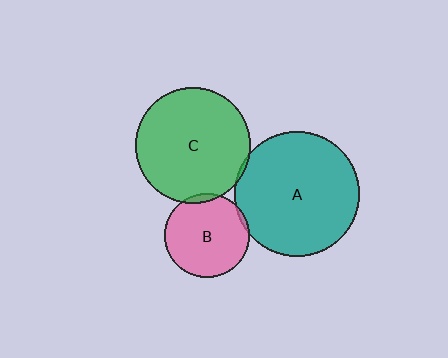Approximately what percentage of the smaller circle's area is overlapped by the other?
Approximately 5%.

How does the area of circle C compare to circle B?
Approximately 1.9 times.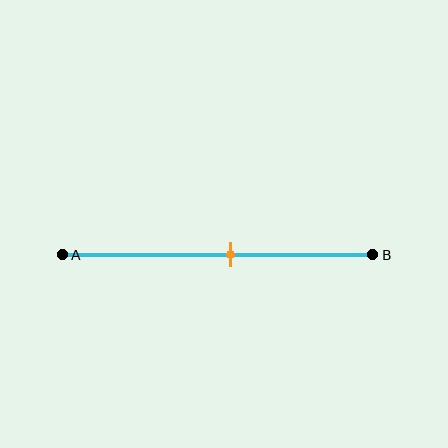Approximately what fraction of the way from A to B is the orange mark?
The orange mark is approximately 55% of the way from A to B.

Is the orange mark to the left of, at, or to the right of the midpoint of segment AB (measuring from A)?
The orange mark is to the right of the midpoint of segment AB.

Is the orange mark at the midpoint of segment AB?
No, the mark is at about 55% from A, not at the 50% midpoint.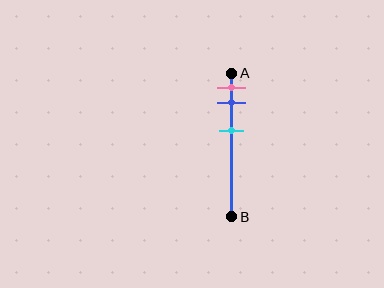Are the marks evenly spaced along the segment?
No, the marks are not evenly spaced.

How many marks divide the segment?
There are 3 marks dividing the segment.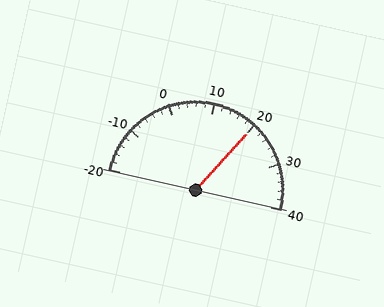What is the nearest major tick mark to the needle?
The nearest major tick mark is 20.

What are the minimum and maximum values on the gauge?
The gauge ranges from -20 to 40.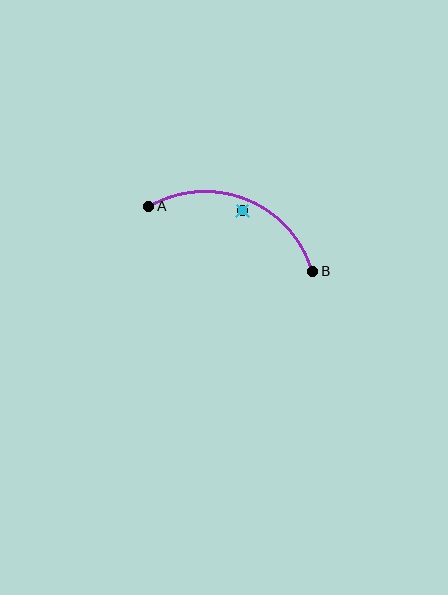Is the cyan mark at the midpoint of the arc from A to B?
No — the cyan mark does not lie on the arc at all. It sits slightly inside the curve.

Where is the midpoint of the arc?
The arc midpoint is the point on the curve farthest from the straight line joining A and B. It sits above that line.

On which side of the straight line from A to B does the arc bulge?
The arc bulges above the straight line connecting A and B.